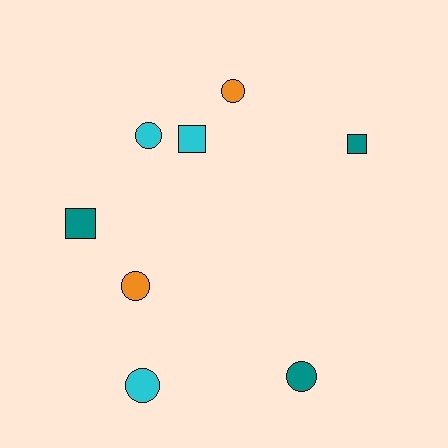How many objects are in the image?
There are 8 objects.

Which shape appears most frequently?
Circle, with 5 objects.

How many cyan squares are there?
There is 1 cyan square.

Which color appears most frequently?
Cyan, with 3 objects.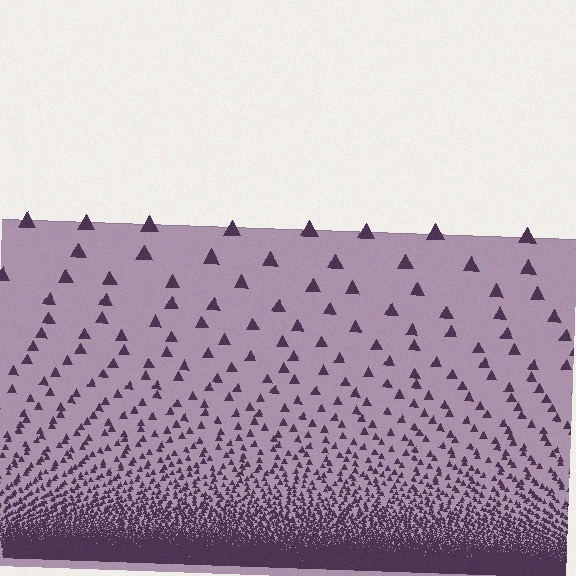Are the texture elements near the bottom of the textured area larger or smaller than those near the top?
Smaller. The gradient is inverted — elements near the bottom are smaller and denser.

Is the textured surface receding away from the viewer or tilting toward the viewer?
The surface appears to tilt toward the viewer. Texture elements get larger and sparser toward the top.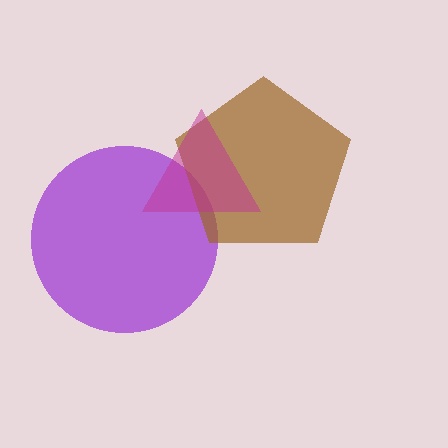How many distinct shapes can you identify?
There are 3 distinct shapes: a purple circle, a brown pentagon, a magenta triangle.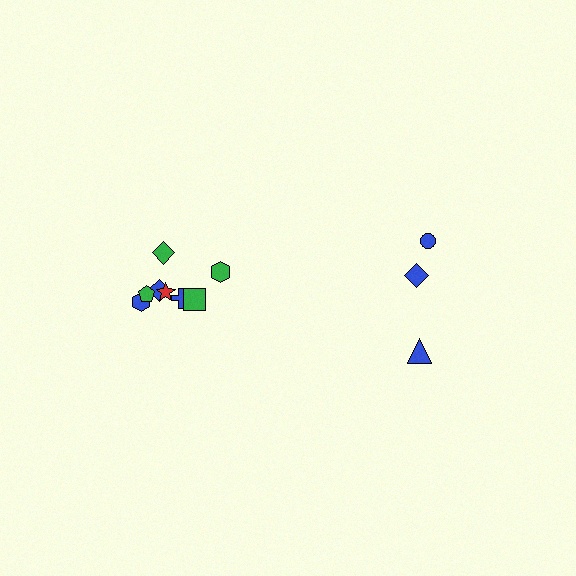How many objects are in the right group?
There are 3 objects.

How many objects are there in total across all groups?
There are 11 objects.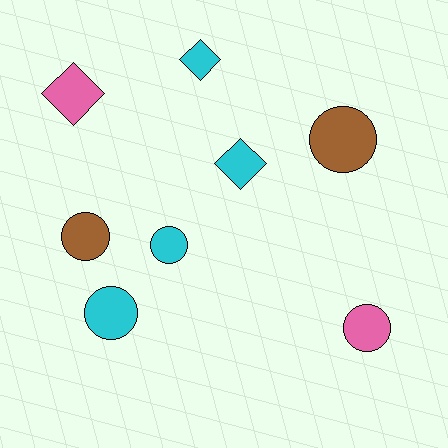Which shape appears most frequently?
Circle, with 5 objects.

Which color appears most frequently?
Cyan, with 4 objects.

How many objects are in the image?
There are 8 objects.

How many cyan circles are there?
There are 2 cyan circles.